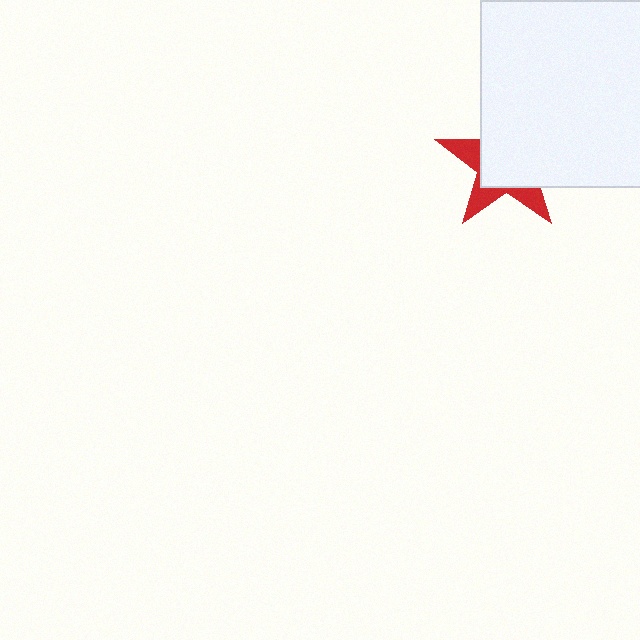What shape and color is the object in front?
The object in front is a white rectangle.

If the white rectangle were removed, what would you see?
You would see the complete red star.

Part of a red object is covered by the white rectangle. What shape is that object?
It is a star.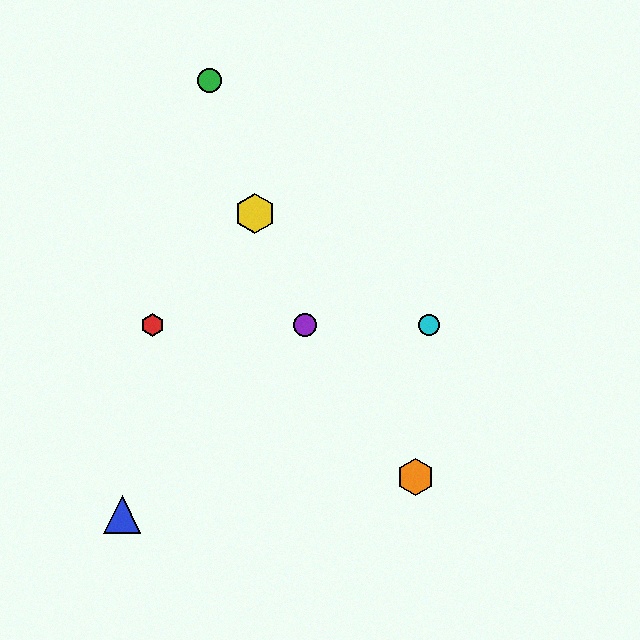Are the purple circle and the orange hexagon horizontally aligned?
No, the purple circle is at y≈325 and the orange hexagon is at y≈477.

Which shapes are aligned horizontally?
The red hexagon, the purple circle, the cyan circle are aligned horizontally.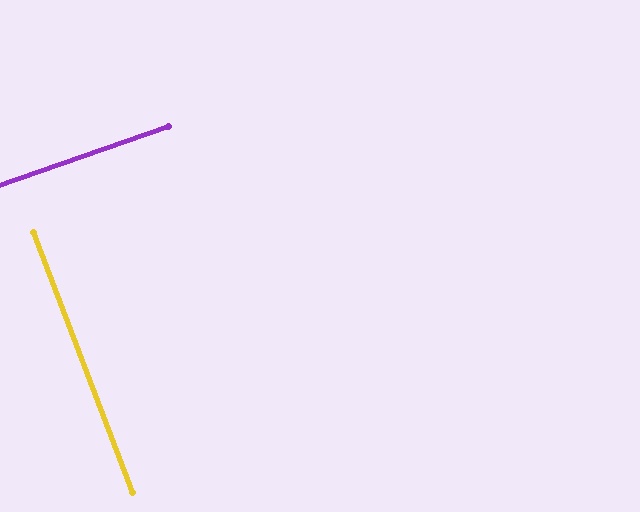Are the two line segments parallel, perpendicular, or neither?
Perpendicular — they meet at approximately 88°.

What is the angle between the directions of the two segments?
Approximately 88 degrees.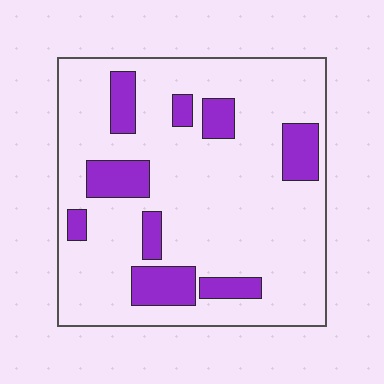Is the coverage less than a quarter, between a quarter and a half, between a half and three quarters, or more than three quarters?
Less than a quarter.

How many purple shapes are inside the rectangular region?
9.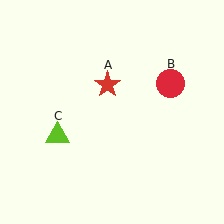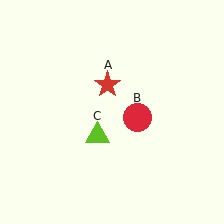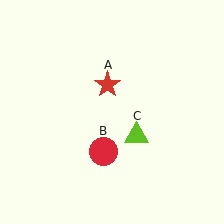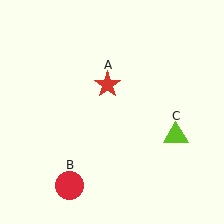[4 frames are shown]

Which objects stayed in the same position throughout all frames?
Red star (object A) remained stationary.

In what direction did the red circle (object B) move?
The red circle (object B) moved down and to the left.